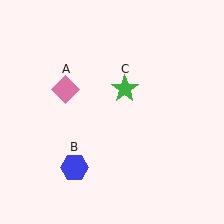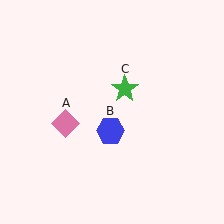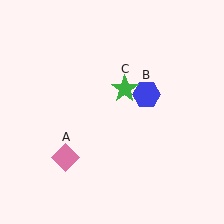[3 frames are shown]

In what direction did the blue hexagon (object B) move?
The blue hexagon (object B) moved up and to the right.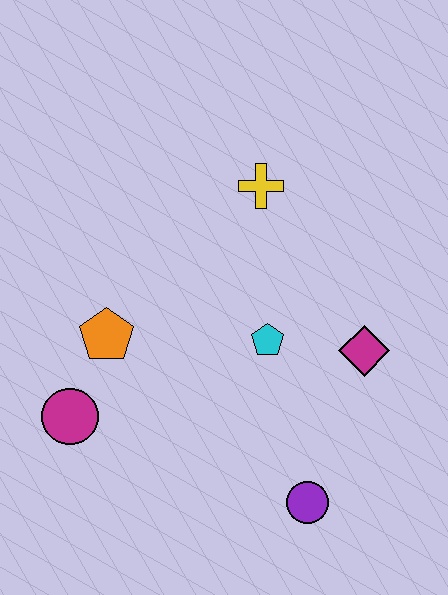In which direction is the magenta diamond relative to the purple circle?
The magenta diamond is above the purple circle.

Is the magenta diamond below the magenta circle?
No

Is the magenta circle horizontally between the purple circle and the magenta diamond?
No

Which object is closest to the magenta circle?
The orange pentagon is closest to the magenta circle.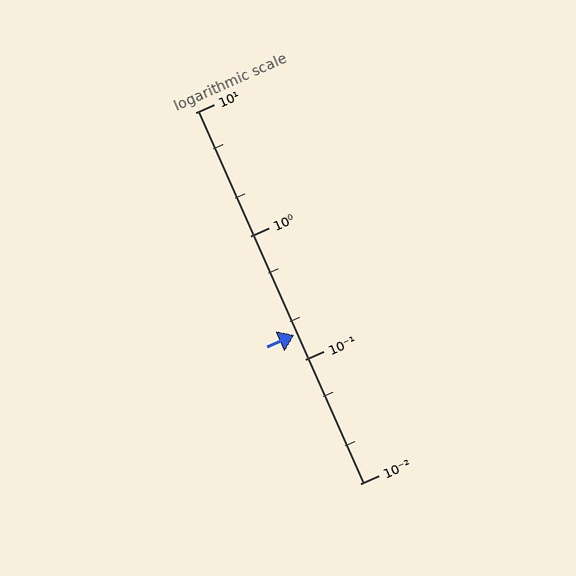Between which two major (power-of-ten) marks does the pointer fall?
The pointer is between 0.1 and 1.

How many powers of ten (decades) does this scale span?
The scale spans 3 decades, from 0.01 to 10.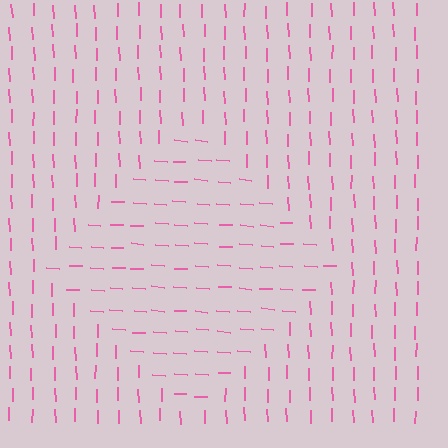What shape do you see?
I see a diamond.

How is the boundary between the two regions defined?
The boundary is defined purely by a change in line orientation (approximately 84 degrees difference). All lines are the same color and thickness.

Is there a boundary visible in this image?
Yes, there is a texture boundary formed by a change in line orientation.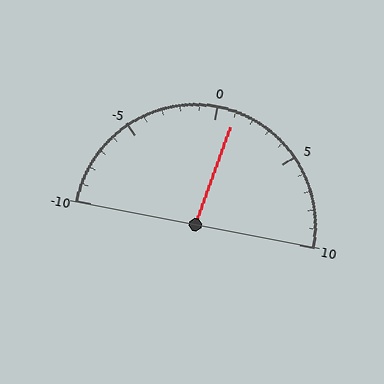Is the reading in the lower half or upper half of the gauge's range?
The reading is in the upper half of the range (-10 to 10).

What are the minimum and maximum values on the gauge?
The gauge ranges from -10 to 10.